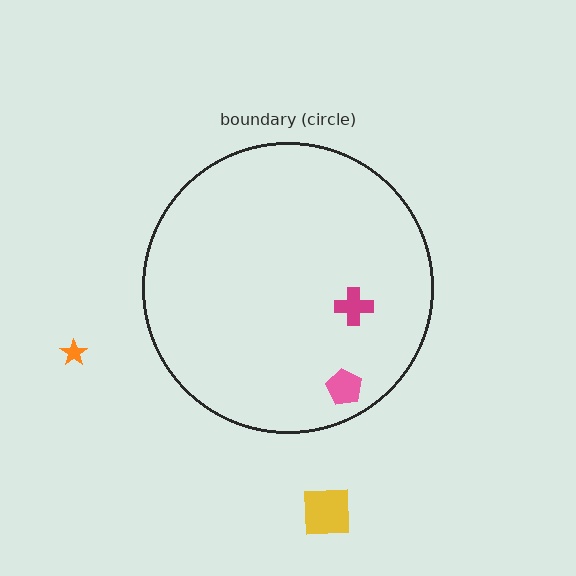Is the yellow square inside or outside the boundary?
Outside.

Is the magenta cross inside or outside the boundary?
Inside.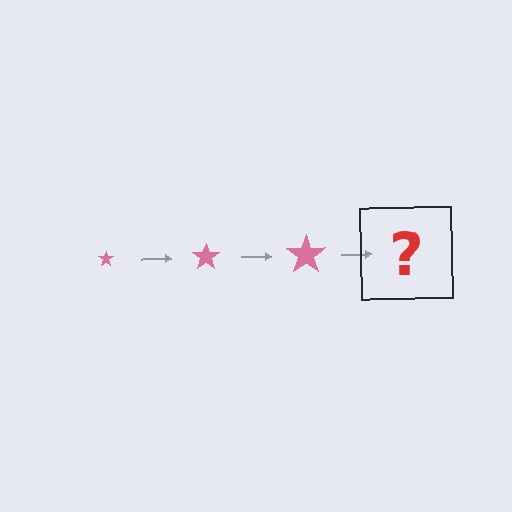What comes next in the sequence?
The next element should be a pink star, larger than the previous one.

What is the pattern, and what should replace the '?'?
The pattern is that the star gets progressively larger each step. The '?' should be a pink star, larger than the previous one.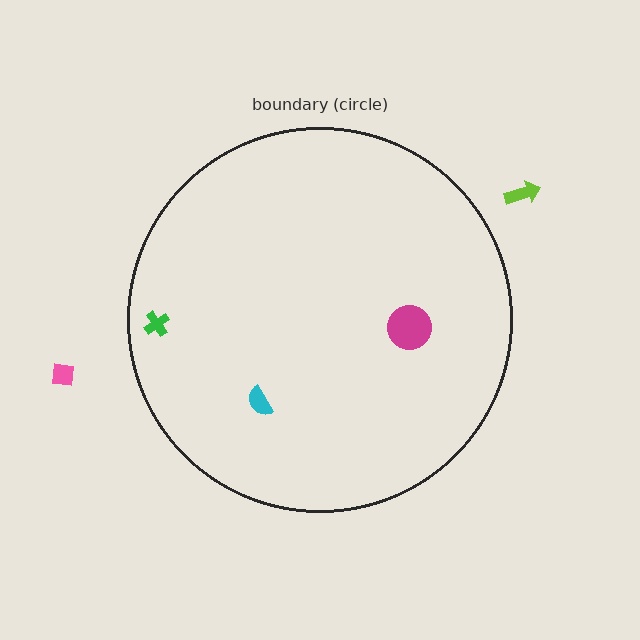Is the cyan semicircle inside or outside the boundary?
Inside.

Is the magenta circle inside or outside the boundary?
Inside.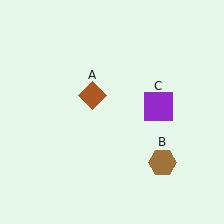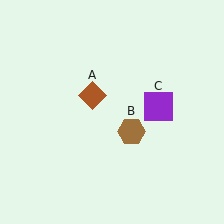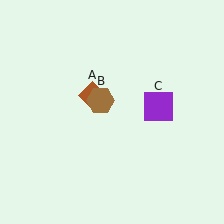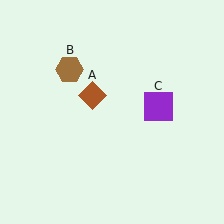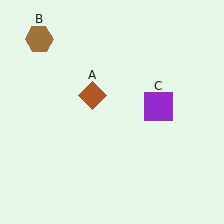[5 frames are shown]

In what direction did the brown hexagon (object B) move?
The brown hexagon (object B) moved up and to the left.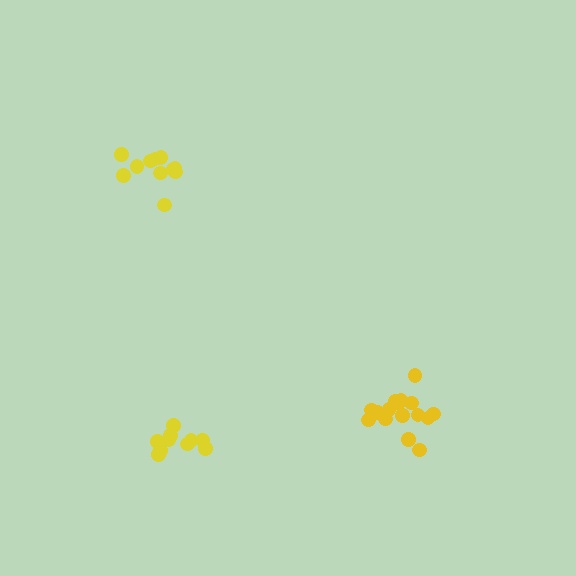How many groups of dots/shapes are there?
There are 3 groups.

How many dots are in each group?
Group 1: 11 dots, Group 2: 16 dots, Group 3: 11 dots (38 total).